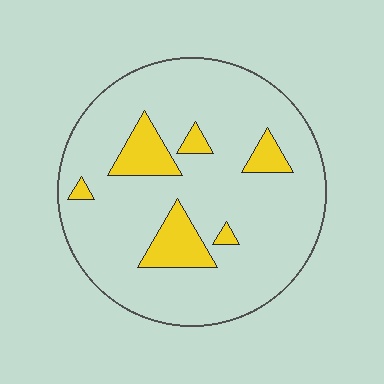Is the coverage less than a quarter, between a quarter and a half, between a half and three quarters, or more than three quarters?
Less than a quarter.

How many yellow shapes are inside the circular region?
6.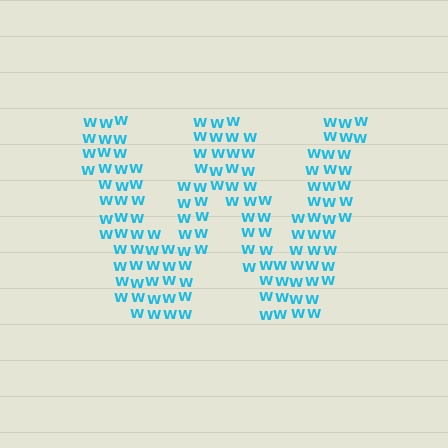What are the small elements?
The small elements are letter W's.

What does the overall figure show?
The overall figure shows the letter W.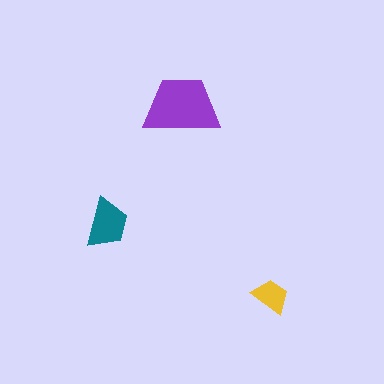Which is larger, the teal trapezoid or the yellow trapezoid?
The teal one.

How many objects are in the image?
There are 3 objects in the image.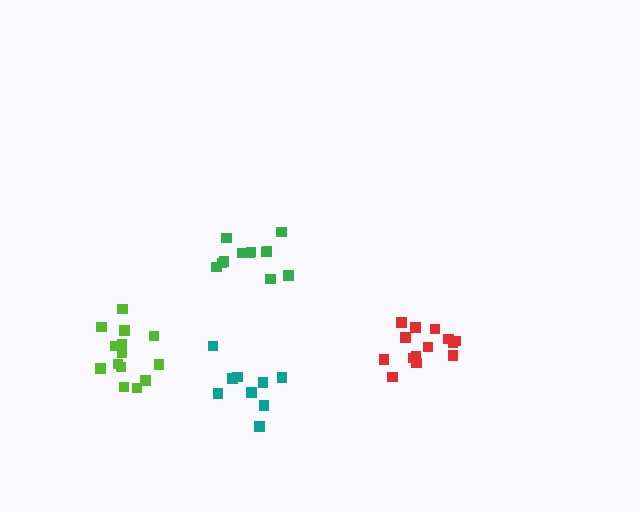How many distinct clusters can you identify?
There are 4 distinct clusters.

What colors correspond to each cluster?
The clusters are colored: teal, green, red, lime.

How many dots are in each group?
Group 1: 9 dots, Group 2: 12 dots, Group 3: 14 dots, Group 4: 14 dots (49 total).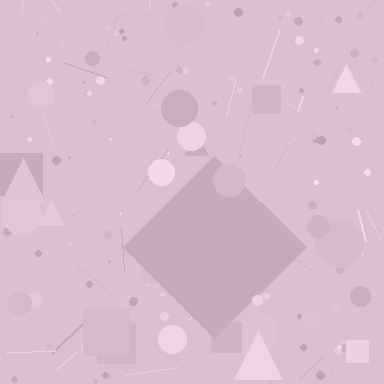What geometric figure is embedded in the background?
A diamond is embedded in the background.